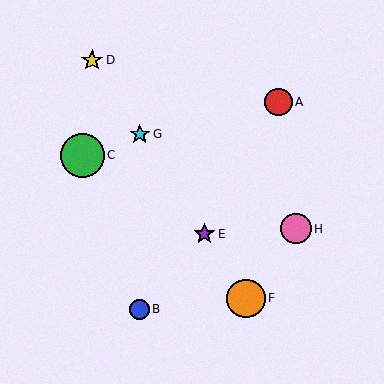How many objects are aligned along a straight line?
4 objects (D, E, F, G) are aligned along a straight line.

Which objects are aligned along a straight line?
Objects D, E, F, G are aligned along a straight line.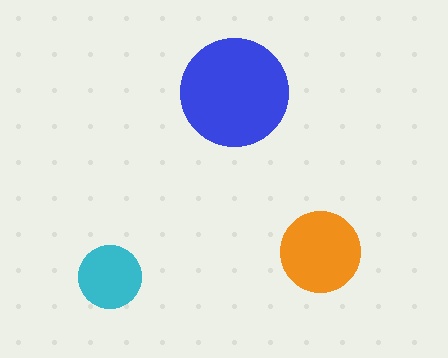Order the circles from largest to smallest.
the blue one, the orange one, the cyan one.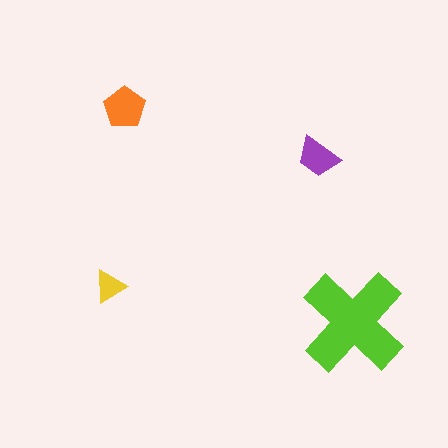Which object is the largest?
The lime cross.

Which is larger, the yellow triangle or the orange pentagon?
The orange pentagon.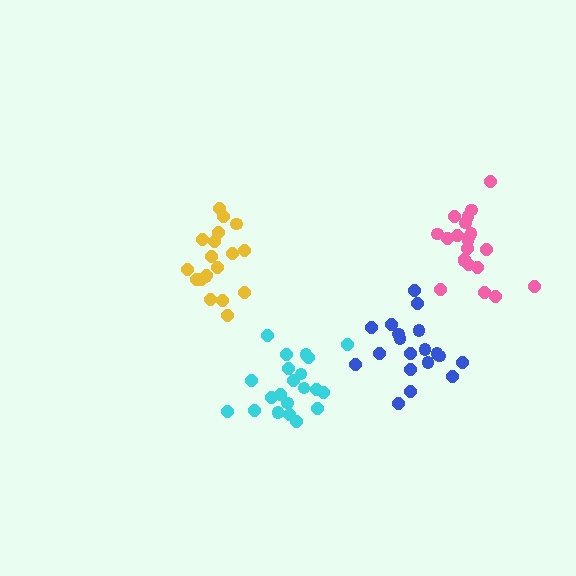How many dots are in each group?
Group 1: 19 dots, Group 2: 21 dots, Group 3: 19 dots, Group 4: 21 dots (80 total).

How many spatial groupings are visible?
There are 4 spatial groupings.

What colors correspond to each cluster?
The clusters are colored: blue, cyan, yellow, pink.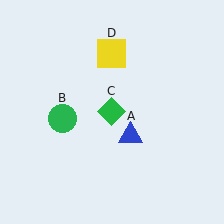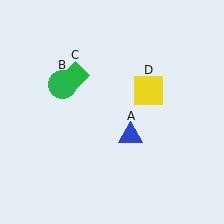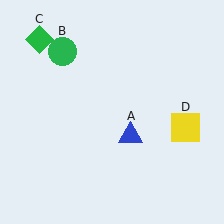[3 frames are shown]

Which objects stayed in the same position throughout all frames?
Blue triangle (object A) remained stationary.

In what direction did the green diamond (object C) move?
The green diamond (object C) moved up and to the left.